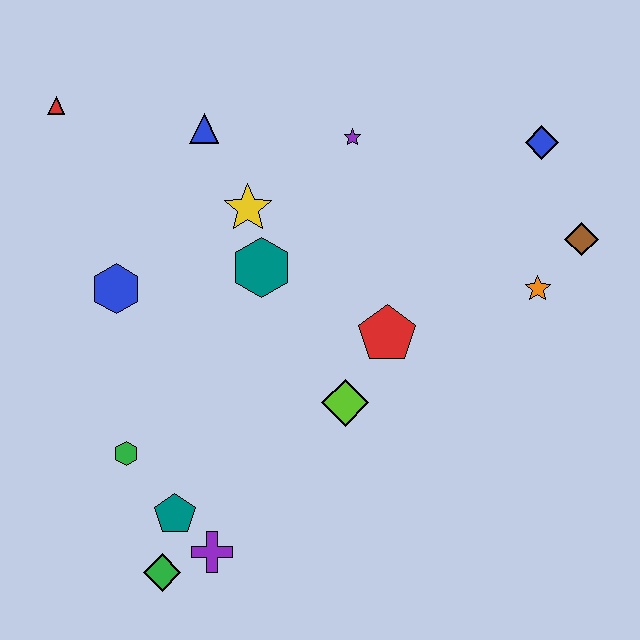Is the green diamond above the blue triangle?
No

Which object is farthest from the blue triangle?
The green diamond is farthest from the blue triangle.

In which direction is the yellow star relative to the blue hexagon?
The yellow star is to the right of the blue hexagon.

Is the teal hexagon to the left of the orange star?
Yes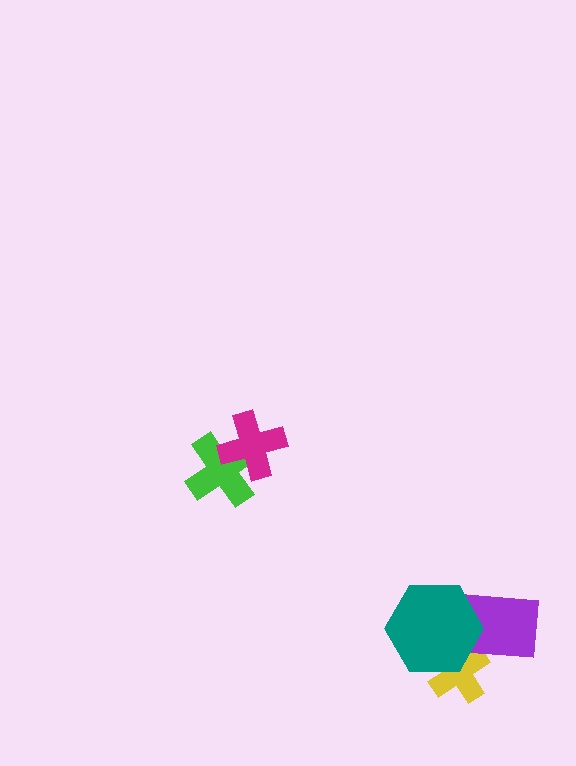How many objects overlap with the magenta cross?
1 object overlaps with the magenta cross.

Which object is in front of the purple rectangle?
The teal hexagon is in front of the purple rectangle.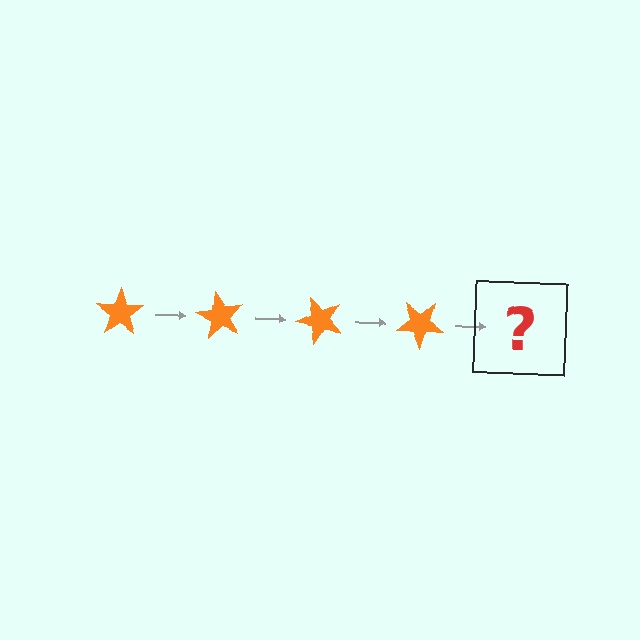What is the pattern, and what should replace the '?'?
The pattern is that the star rotates 60 degrees each step. The '?' should be an orange star rotated 240 degrees.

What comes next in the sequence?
The next element should be an orange star rotated 240 degrees.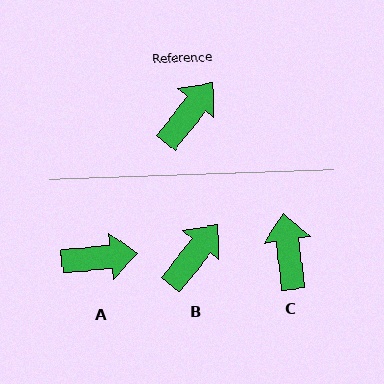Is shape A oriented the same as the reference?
No, it is off by about 45 degrees.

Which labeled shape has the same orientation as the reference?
B.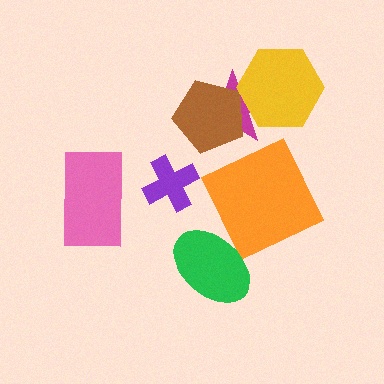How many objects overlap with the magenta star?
2 objects overlap with the magenta star.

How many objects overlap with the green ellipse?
0 objects overlap with the green ellipse.